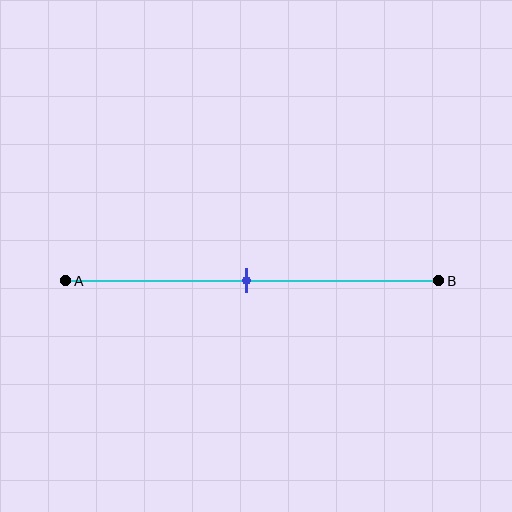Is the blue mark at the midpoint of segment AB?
Yes, the mark is approximately at the midpoint.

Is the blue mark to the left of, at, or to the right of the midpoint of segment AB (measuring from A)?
The blue mark is approximately at the midpoint of segment AB.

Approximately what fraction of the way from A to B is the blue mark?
The blue mark is approximately 50% of the way from A to B.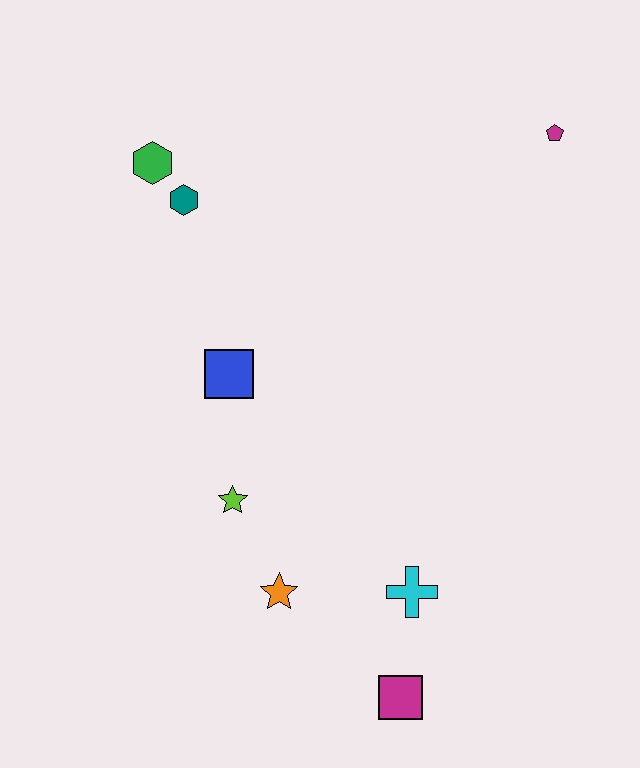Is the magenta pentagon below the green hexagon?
No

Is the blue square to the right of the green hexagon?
Yes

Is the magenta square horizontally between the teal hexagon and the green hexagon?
No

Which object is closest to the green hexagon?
The teal hexagon is closest to the green hexagon.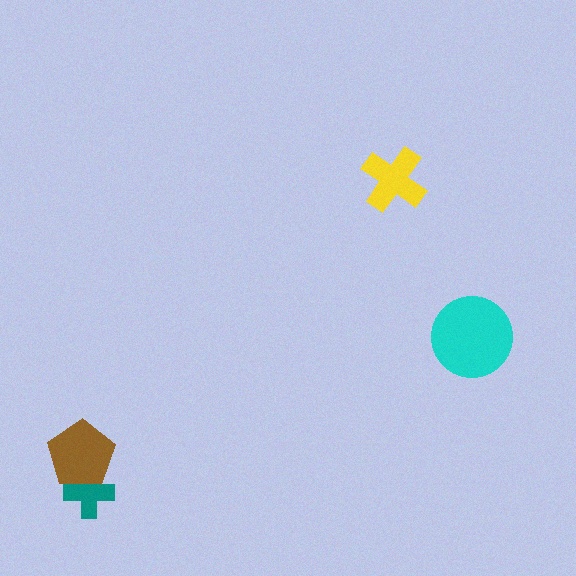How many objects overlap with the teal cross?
1 object overlaps with the teal cross.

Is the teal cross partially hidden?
Yes, it is partially covered by another shape.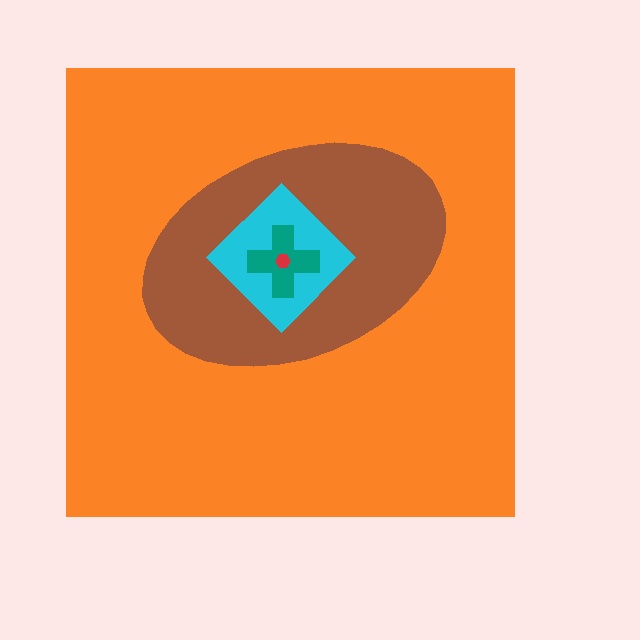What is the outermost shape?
The orange square.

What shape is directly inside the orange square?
The brown ellipse.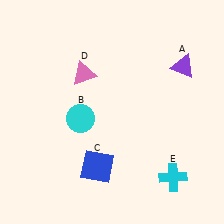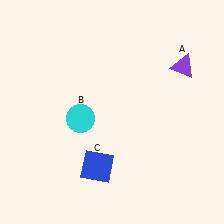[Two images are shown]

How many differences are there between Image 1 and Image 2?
There are 2 differences between the two images.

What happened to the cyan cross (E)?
The cyan cross (E) was removed in Image 2. It was in the bottom-right area of Image 1.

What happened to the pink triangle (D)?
The pink triangle (D) was removed in Image 2. It was in the top-left area of Image 1.